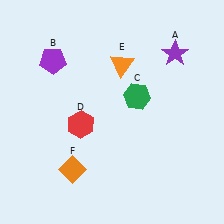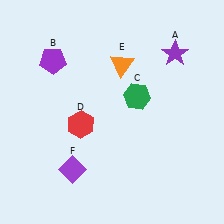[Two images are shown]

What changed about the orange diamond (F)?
In Image 1, F is orange. In Image 2, it changed to purple.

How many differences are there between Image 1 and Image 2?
There is 1 difference between the two images.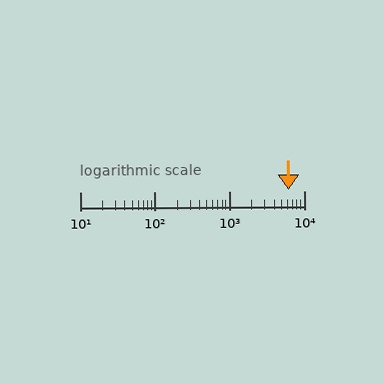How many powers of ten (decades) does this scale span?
The scale spans 3 decades, from 10 to 10000.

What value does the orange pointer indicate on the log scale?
The pointer indicates approximately 6200.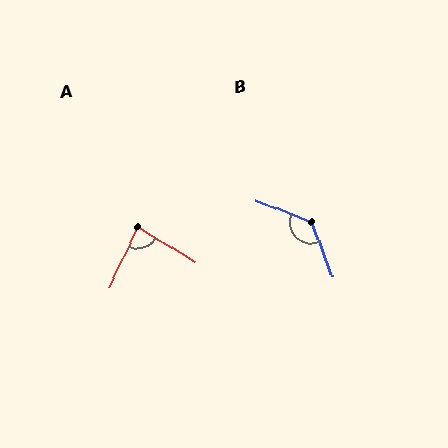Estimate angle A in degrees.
Approximately 83 degrees.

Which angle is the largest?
B, at approximately 131 degrees.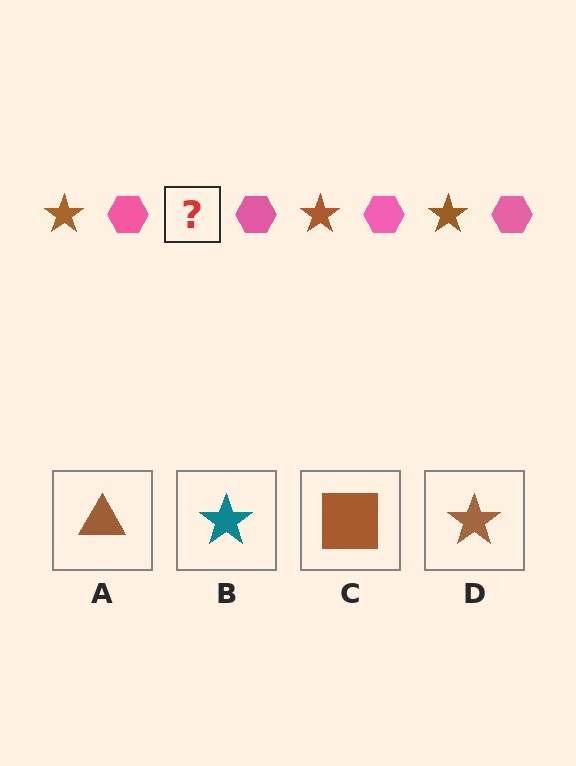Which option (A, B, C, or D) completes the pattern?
D.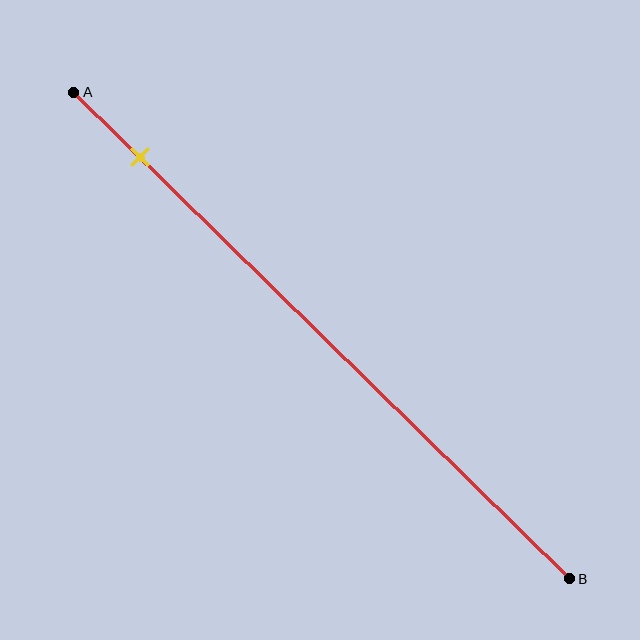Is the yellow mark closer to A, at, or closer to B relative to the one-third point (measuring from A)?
The yellow mark is closer to point A than the one-third point of segment AB.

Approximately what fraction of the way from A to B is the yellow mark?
The yellow mark is approximately 15% of the way from A to B.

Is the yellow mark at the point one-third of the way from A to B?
No, the mark is at about 15% from A, not at the 33% one-third point.